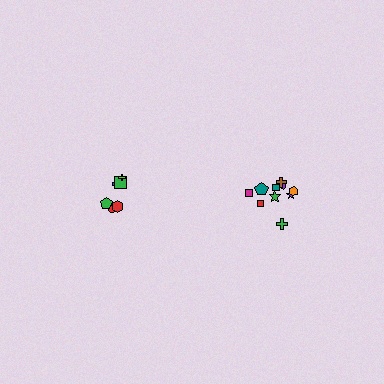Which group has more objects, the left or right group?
The right group.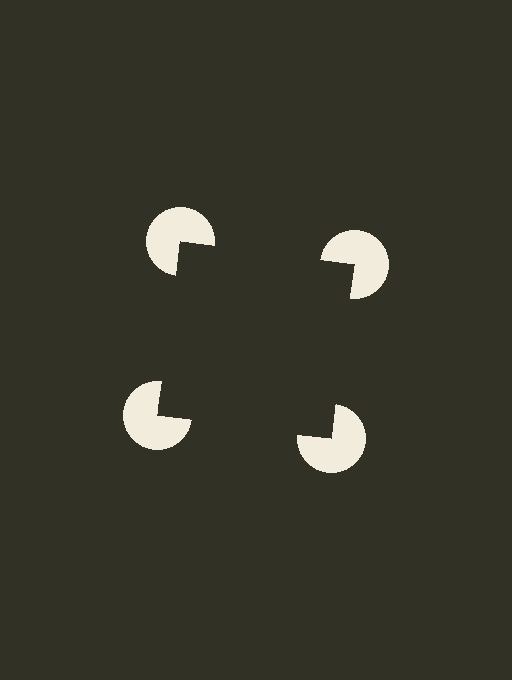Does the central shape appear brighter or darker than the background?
It typically appears slightly darker than the background, even though no actual brightness change is drawn.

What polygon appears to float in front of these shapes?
An illusory square — its edges are inferred from the aligned wedge cuts in the pac-man discs, not physically drawn.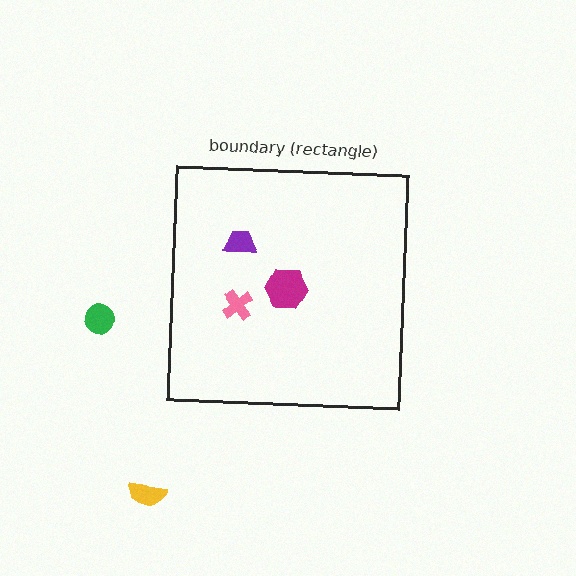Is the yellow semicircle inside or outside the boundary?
Outside.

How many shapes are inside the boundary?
3 inside, 2 outside.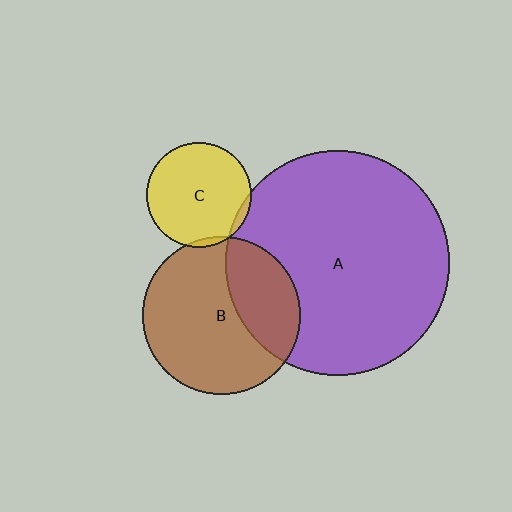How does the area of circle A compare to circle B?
Approximately 2.0 times.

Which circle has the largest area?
Circle A (purple).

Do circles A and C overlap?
Yes.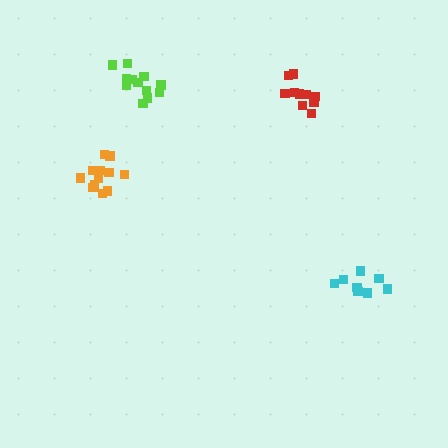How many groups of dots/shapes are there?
There are 4 groups.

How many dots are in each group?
Group 1: 12 dots, Group 2: 10 dots, Group 3: 12 dots, Group 4: 8 dots (42 total).